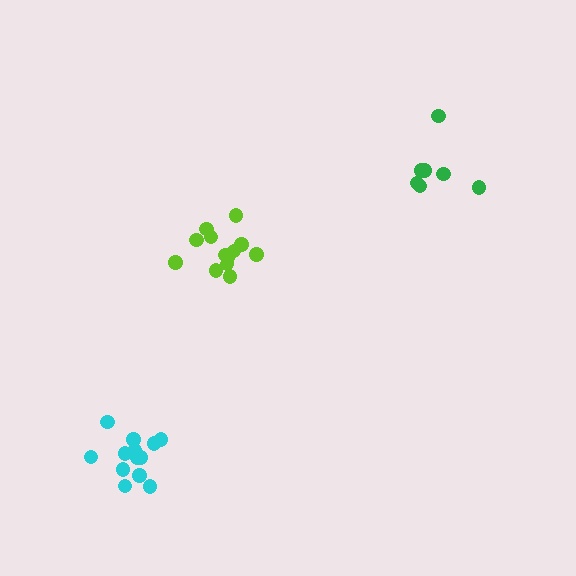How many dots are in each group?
Group 1: 7 dots, Group 2: 13 dots, Group 3: 13 dots (33 total).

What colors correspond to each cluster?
The clusters are colored: green, lime, cyan.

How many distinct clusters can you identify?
There are 3 distinct clusters.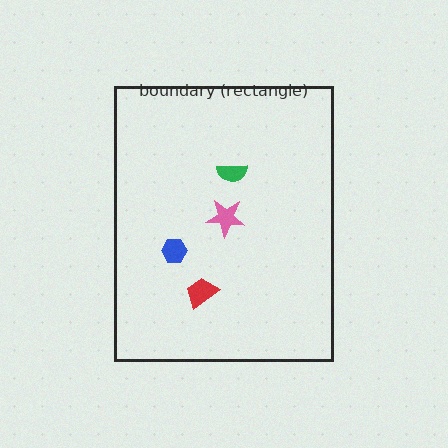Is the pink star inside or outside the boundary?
Inside.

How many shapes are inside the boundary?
4 inside, 0 outside.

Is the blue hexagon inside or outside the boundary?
Inside.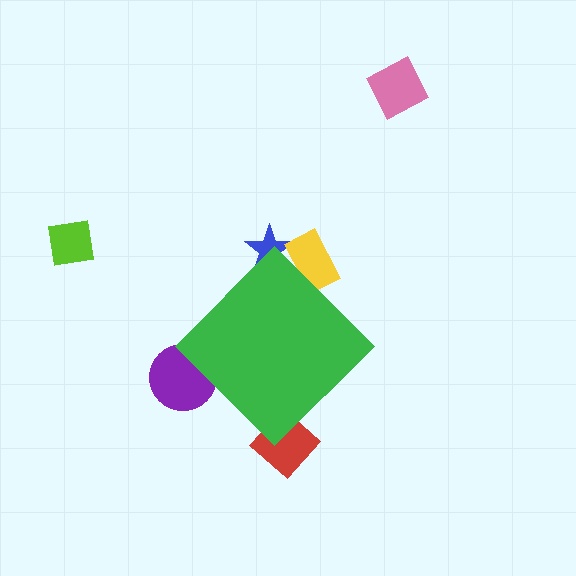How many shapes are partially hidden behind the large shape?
4 shapes are partially hidden.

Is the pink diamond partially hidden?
No, the pink diamond is fully visible.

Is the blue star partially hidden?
Yes, the blue star is partially hidden behind the green diamond.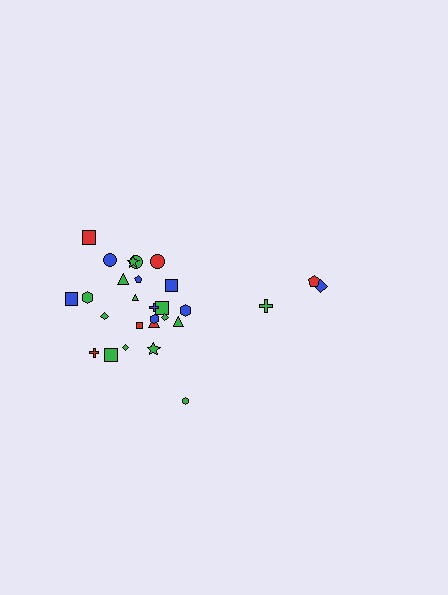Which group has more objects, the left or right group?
The left group.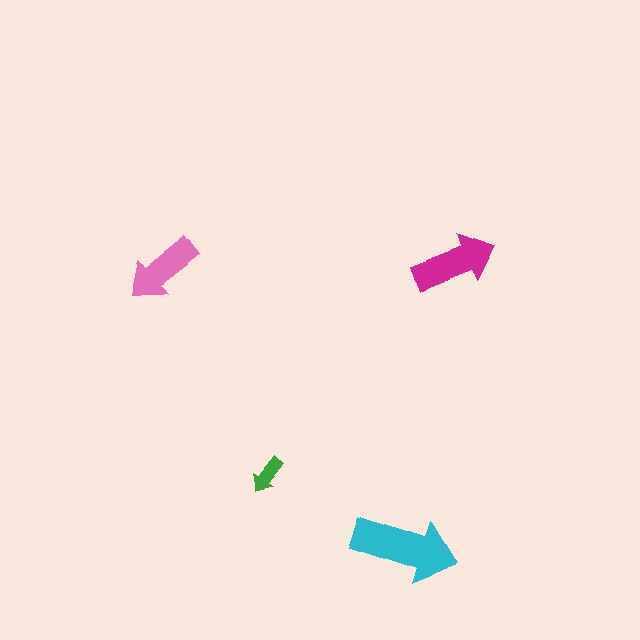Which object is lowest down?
The cyan arrow is bottommost.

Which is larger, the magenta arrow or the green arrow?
The magenta one.